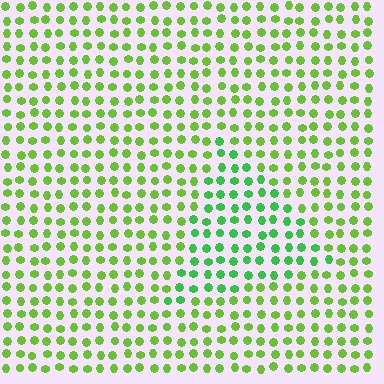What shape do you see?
I see a triangle.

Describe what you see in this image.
The image is filled with small lime elements in a uniform arrangement. A triangle-shaped region is visible where the elements are tinted to a slightly different hue, forming a subtle color boundary.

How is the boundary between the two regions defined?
The boundary is defined purely by a slight shift in hue (about 30 degrees). Spacing, size, and orientation are identical on both sides.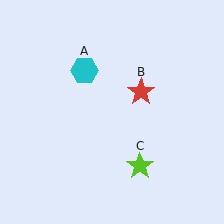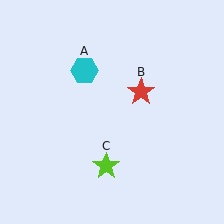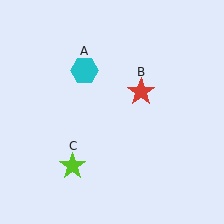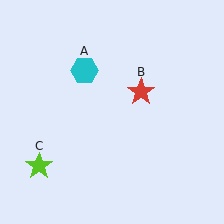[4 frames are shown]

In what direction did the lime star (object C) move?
The lime star (object C) moved left.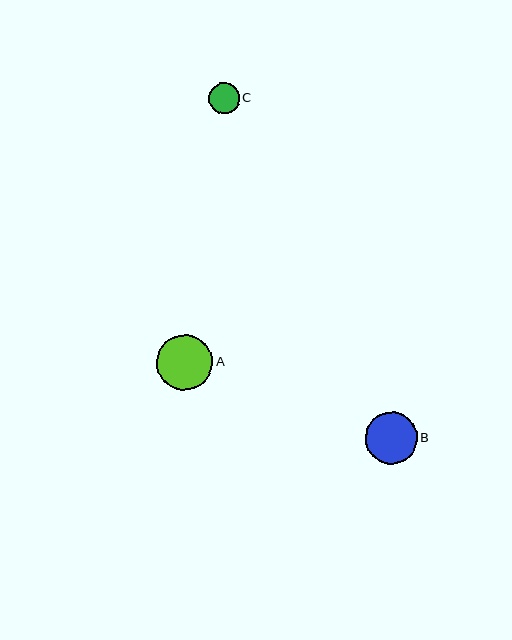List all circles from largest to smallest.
From largest to smallest: A, B, C.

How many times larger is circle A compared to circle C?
Circle A is approximately 1.8 times the size of circle C.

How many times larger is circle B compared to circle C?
Circle B is approximately 1.7 times the size of circle C.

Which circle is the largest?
Circle A is the largest with a size of approximately 56 pixels.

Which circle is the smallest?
Circle C is the smallest with a size of approximately 30 pixels.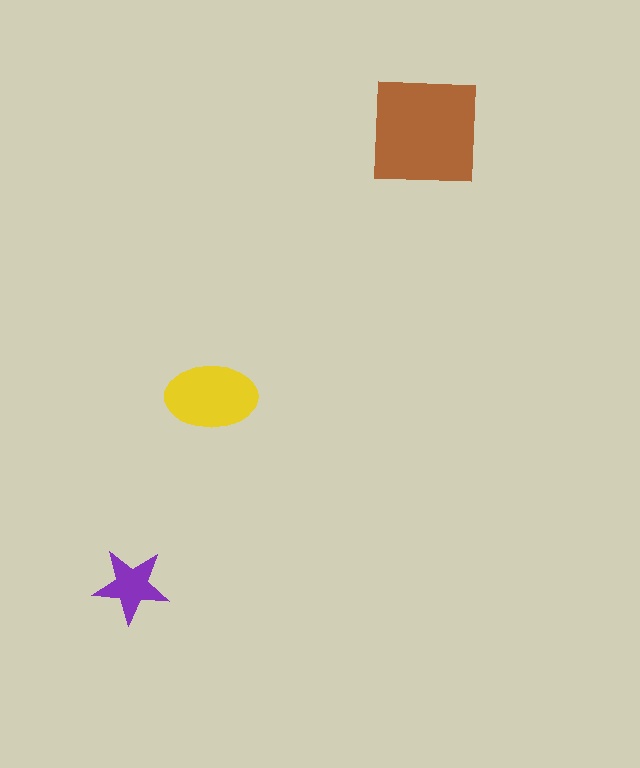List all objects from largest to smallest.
The brown square, the yellow ellipse, the purple star.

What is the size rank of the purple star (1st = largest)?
3rd.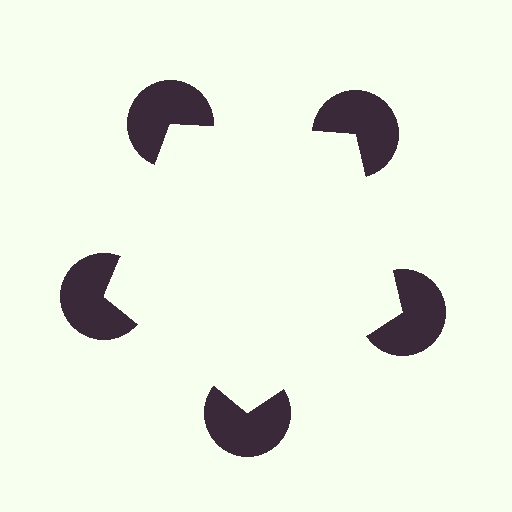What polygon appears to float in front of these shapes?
An illusory pentagon — its edges are inferred from the aligned wedge cuts in the pac-man discs, not physically drawn.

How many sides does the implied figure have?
5 sides.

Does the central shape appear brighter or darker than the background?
It typically appears slightly brighter than the background, even though no actual brightness change is drawn.